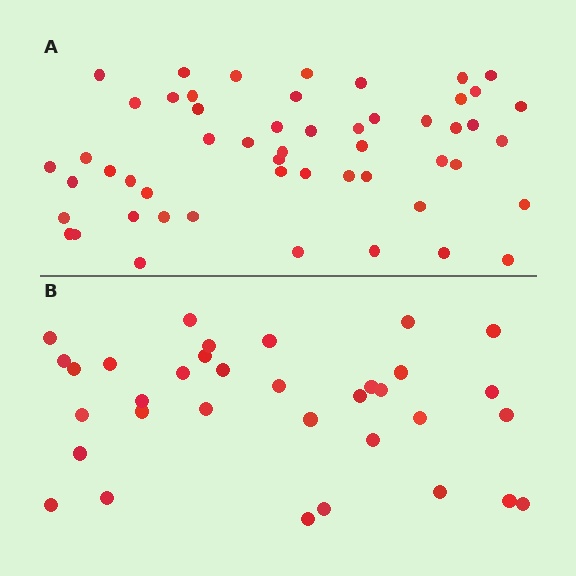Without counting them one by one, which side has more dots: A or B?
Region A (the top region) has more dots.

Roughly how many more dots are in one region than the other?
Region A has approximately 20 more dots than region B.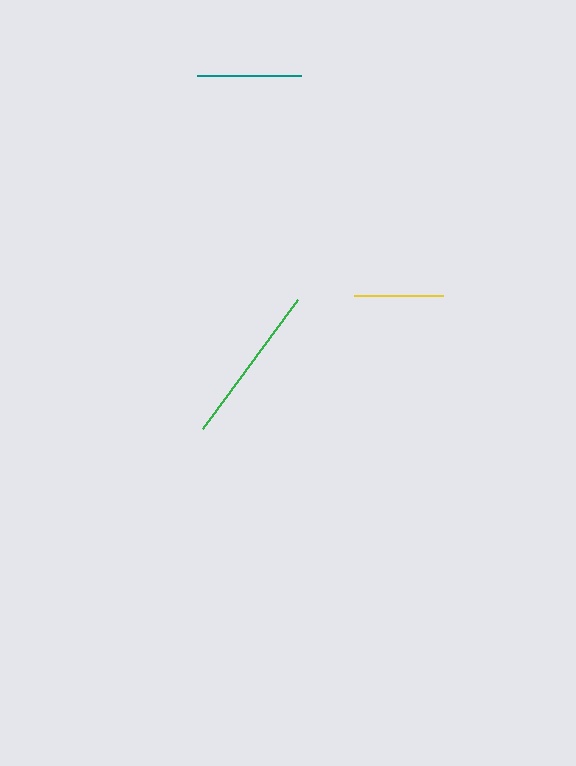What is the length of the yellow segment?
The yellow segment is approximately 90 pixels long.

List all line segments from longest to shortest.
From longest to shortest: green, teal, yellow.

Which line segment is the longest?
The green line is the longest at approximately 160 pixels.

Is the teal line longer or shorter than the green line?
The green line is longer than the teal line.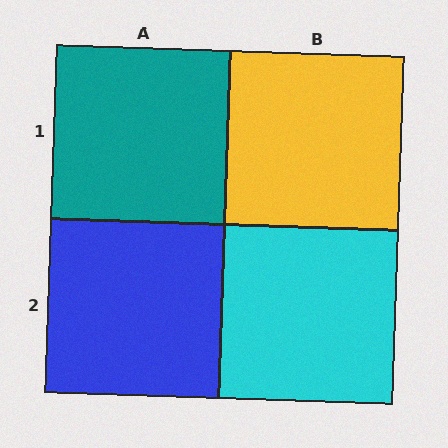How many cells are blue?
1 cell is blue.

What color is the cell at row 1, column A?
Teal.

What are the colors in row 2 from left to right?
Blue, cyan.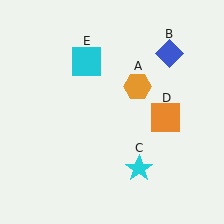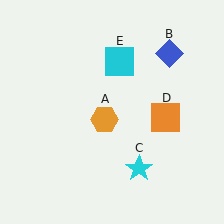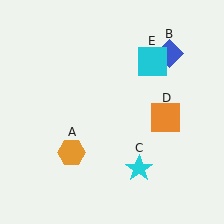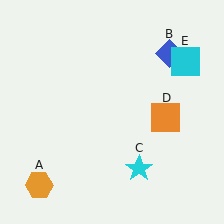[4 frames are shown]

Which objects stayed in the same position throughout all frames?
Blue diamond (object B) and cyan star (object C) and orange square (object D) remained stationary.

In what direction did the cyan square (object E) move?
The cyan square (object E) moved right.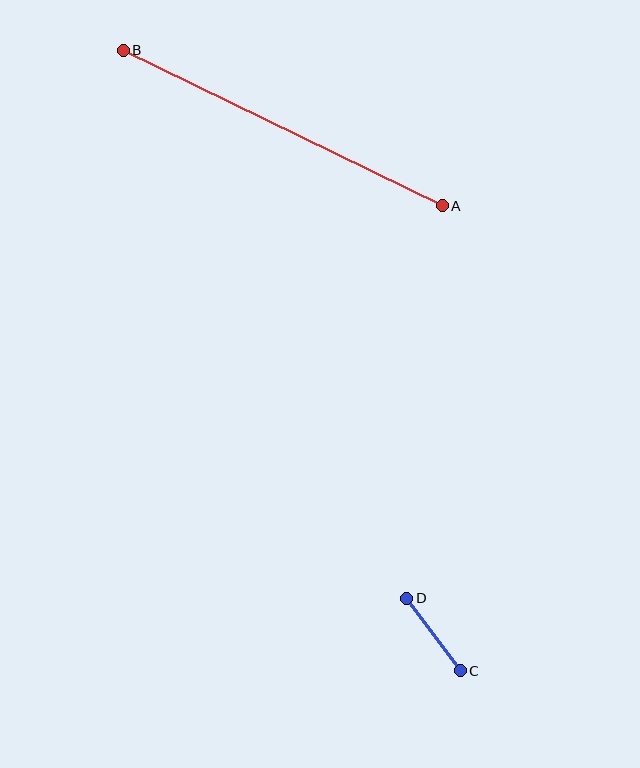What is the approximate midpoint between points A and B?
The midpoint is at approximately (283, 128) pixels.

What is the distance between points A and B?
The distance is approximately 355 pixels.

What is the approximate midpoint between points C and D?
The midpoint is at approximately (434, 634) pixels.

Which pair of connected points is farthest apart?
Points A and B are farthest apart.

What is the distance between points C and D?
The distance is approximately 90 pixels.